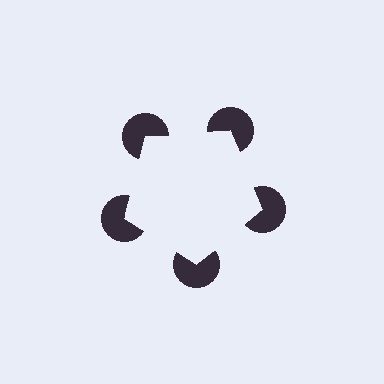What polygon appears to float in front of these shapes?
An illusory pentagon — its edges are inferred from the aligned wedge cuts in the pac-man discs, not physically drawn.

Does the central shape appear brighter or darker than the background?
It typically appears slightly brighter than the background, even though no actual brightness change is drawn.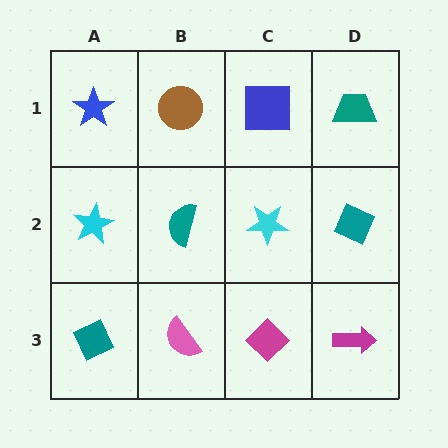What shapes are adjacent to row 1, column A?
A cyan star (row 2, column A), a brown circle (row 1, column B).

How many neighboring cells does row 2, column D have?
3.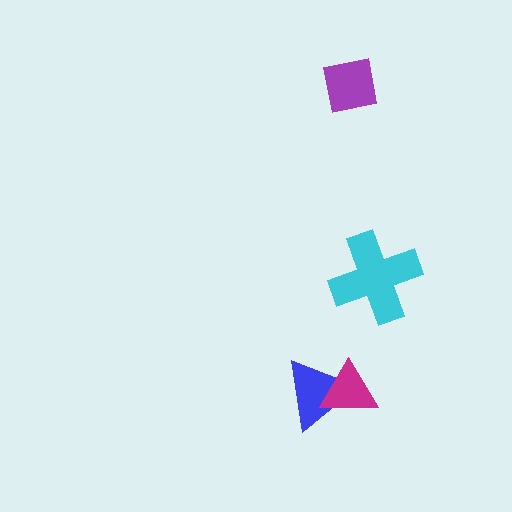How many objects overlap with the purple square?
0 objects overlap with the purple square.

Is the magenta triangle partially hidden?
No, no other shape covers it.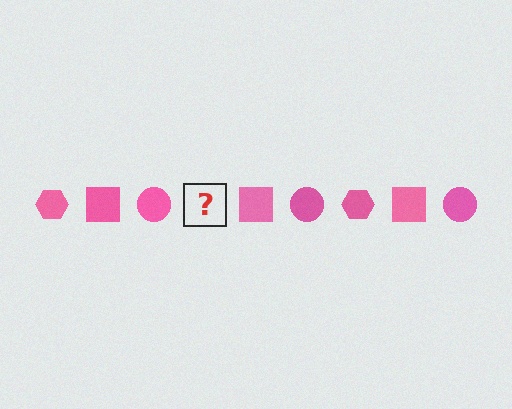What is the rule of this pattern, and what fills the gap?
The rule is that the pattern cycles through hexagon, square, circle shapes in pink. The gap should be filled with a pink hexagon.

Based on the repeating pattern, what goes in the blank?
The blank should be a pink hexagon.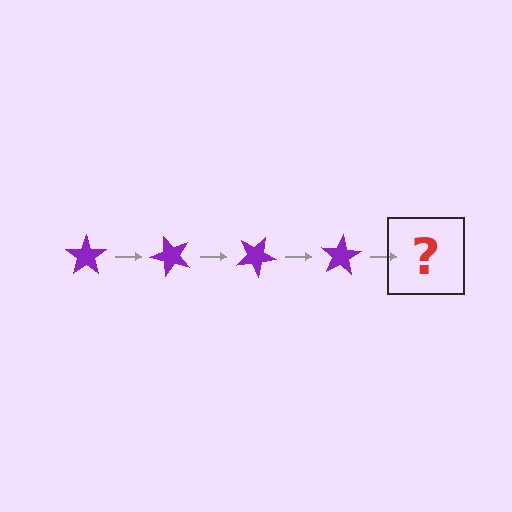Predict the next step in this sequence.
The next step is a purple star rotated 200 degrees.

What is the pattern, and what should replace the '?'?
The pattern is that the star rotates 50 degrees each step. The '?' should be a purple star rotated 200 degrees.